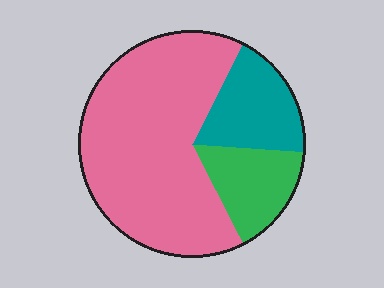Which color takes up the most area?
Pink, at roughly 65%.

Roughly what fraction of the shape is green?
Green covers about 15% of the shape.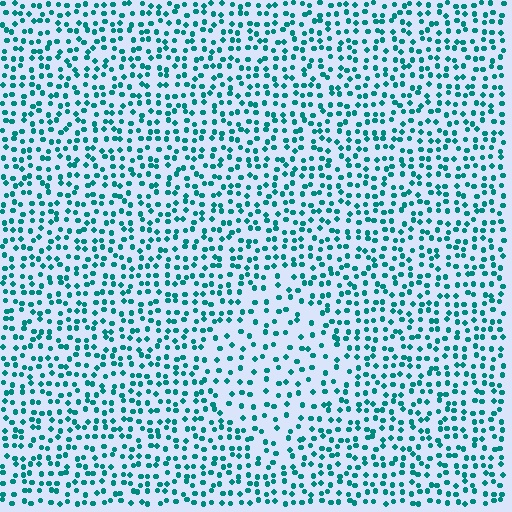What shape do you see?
I see a diamond.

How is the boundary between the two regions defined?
The boundary is defined by a change in element density (approximately 1.7x ratio). All elements are the same color, size, and shape.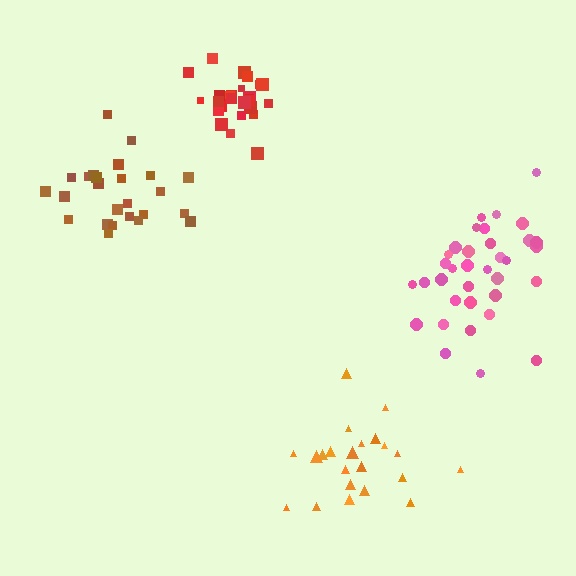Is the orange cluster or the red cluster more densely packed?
Red.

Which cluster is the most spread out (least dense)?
Orange.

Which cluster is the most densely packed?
Red.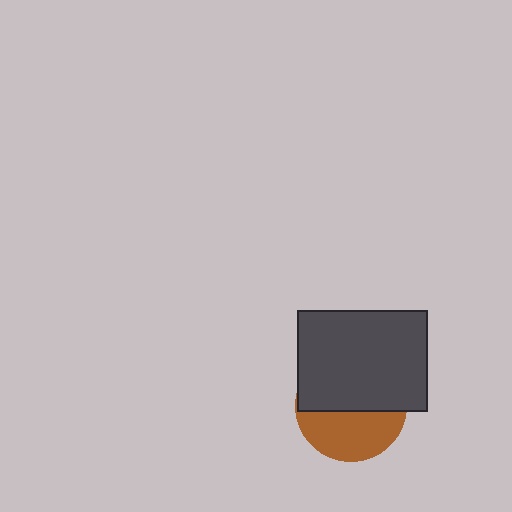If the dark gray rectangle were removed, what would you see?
You would see the complete brown circle.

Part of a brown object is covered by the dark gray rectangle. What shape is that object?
It is a circle.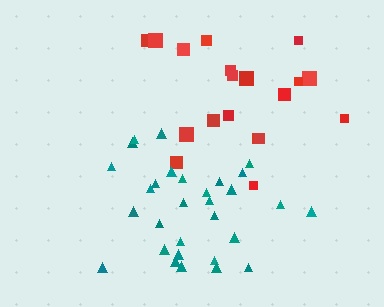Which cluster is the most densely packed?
Teal.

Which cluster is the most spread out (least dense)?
Red.